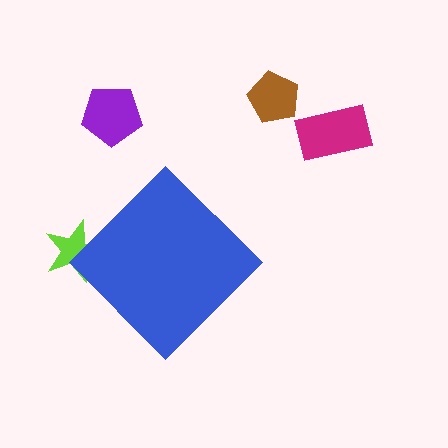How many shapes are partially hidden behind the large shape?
1 shape is partially hidden.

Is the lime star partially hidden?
Yes, the lime star is partially hidden behind the blue diamond.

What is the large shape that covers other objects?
A blue diamond.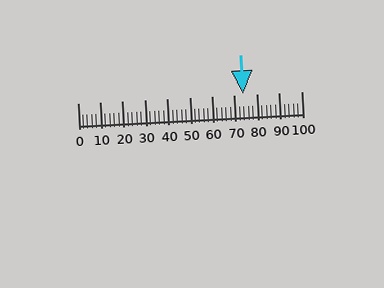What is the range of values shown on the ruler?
The ruler shows values from 0 to 100.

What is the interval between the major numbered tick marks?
The major tick marks are spaced 10 units apart.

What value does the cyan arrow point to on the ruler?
The cyan arrow points to approximately 74.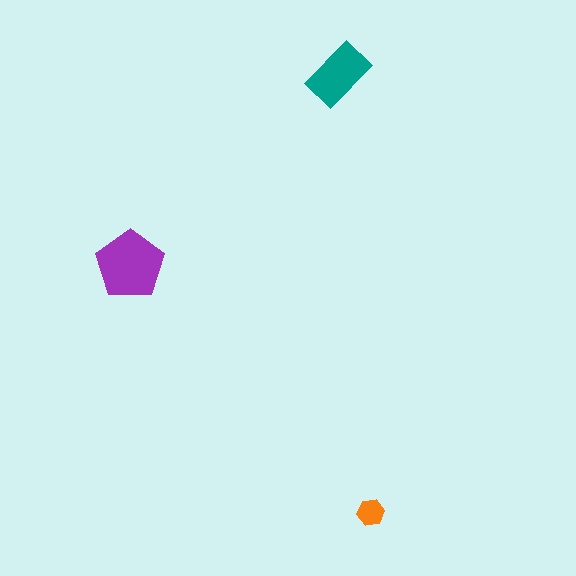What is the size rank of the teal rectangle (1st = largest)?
2nd.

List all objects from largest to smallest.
The purple pentagon, the teal rectangle, the orange hexagon.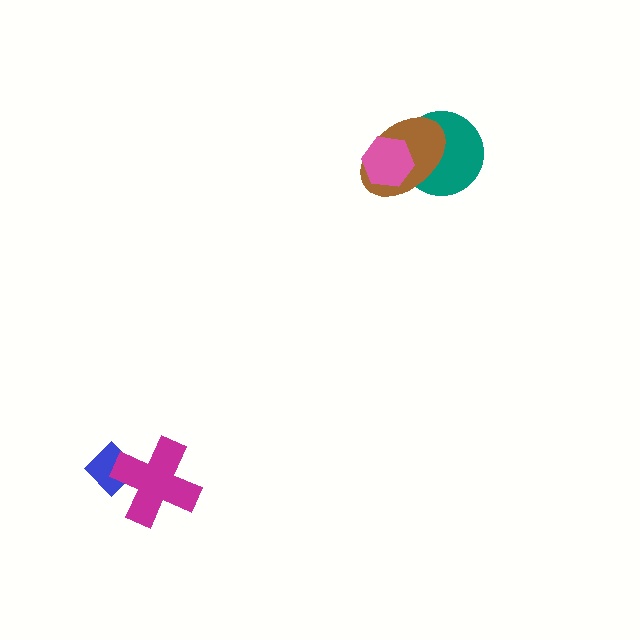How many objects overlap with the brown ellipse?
2 objects overlap with the brown ellipse.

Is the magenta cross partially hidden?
No, no other shape covers it.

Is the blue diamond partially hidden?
Yes, it is partially covered by another shape.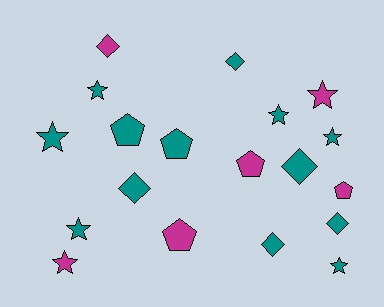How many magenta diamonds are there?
There is 1 magenta diamond.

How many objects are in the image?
There are 19 objects.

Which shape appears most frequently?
Star, with 8 objects.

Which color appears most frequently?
Teal, with 13 objects.